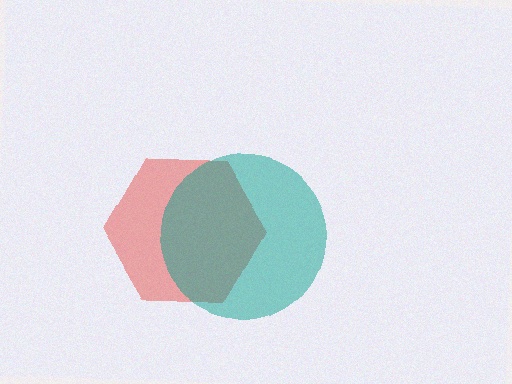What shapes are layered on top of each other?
The layered shapes are: a red hexagon, a teal circle.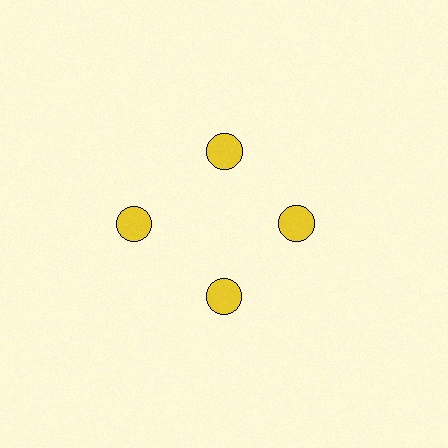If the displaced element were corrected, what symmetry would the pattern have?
It would have 4-fold rotational symmetry — the pattern would map onto itself every 90 degrees.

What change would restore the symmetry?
The symmetry would be restored by moving it inward, back onto the ring so that all 4 circles sit at equal angles and equal distance from the center.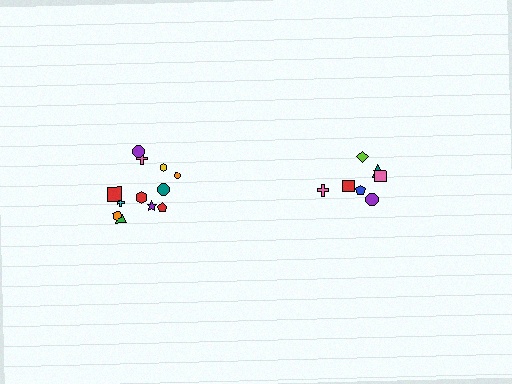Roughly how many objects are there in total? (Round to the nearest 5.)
Roughly 20 objects in total.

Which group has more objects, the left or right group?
The left group.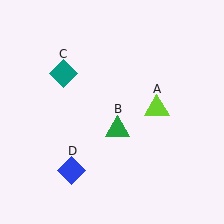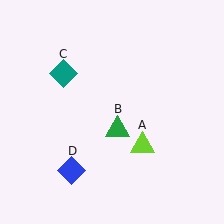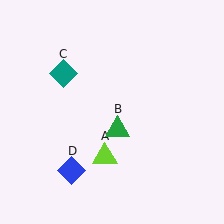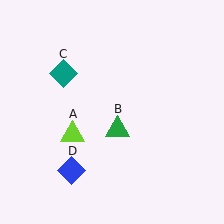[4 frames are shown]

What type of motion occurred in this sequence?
The lime triangle (object A) rotated clockwise around the center of the scene.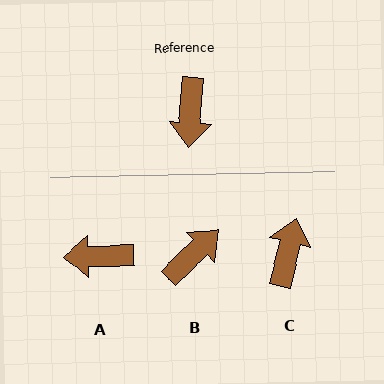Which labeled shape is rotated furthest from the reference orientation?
C, about 170 degrees away.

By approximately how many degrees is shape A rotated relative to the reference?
Approximately 85 degrees clockwise.